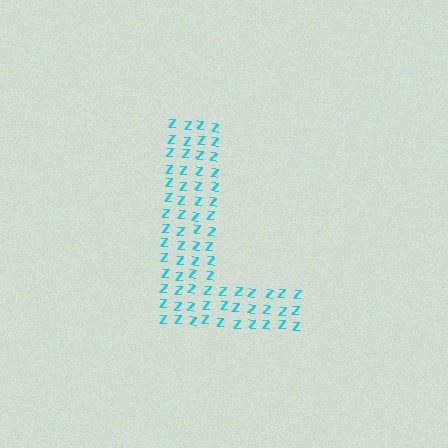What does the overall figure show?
The overall figure shows the letter L.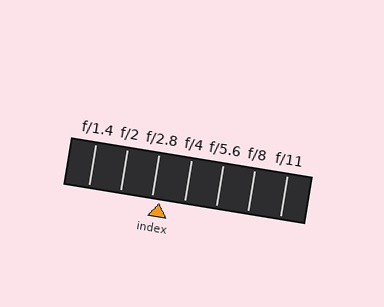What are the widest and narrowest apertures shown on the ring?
The widest aperture shown is f/1.4 and the narrowest is f/11.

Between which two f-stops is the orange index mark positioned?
The index mark is between f/2.8 and f/4.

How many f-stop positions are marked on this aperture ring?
There are 7 f-stop positions marked.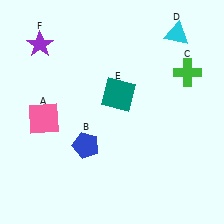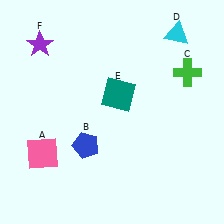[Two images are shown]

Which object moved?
The pink square (A) moved down.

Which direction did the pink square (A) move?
The pink square (A) moved down.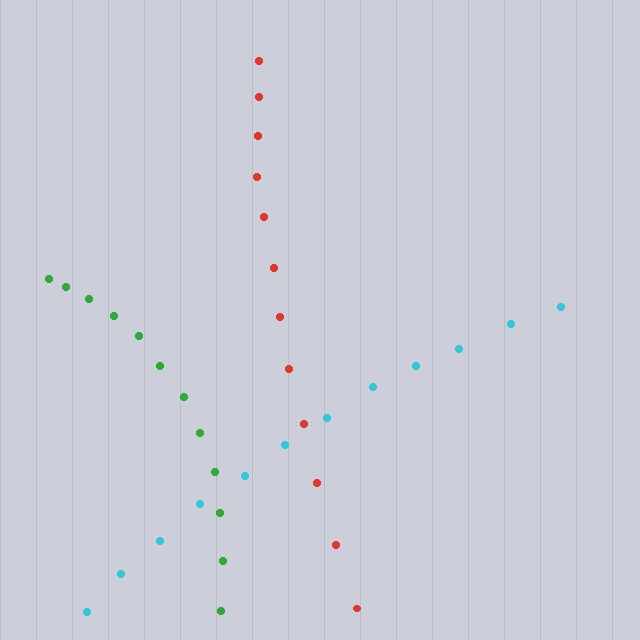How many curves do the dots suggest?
There are 3 distinct paths.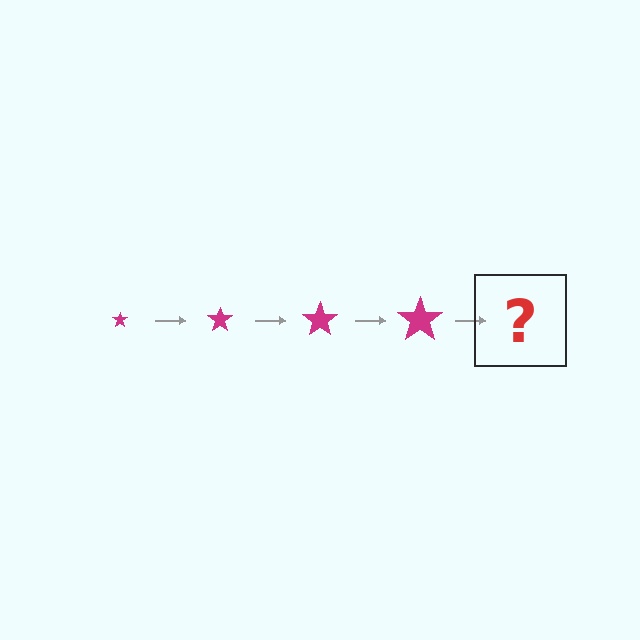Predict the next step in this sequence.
The next step is a magenta star, larger than the previous one.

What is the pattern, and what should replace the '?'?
The pattern is that the star gets progressively larger each step. The '?' should be a magenta star, larger than the previous one.